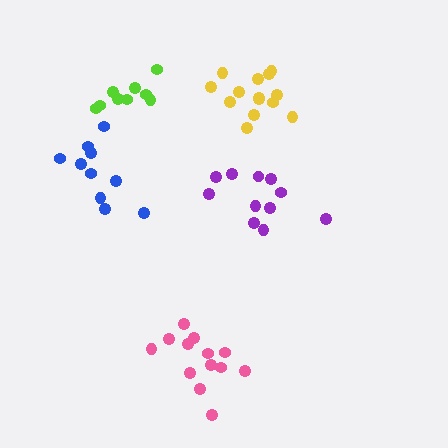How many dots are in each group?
Group 1: 11 dots, Group 2: 10 dots, Group 3: 14 dots, Group 4: 13 dots, Group 5: 9 dots (57 total).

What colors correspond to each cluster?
The clusters are colored: purple, blue, yellow, pink, lime.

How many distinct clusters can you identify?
There are 5 distinct clusters.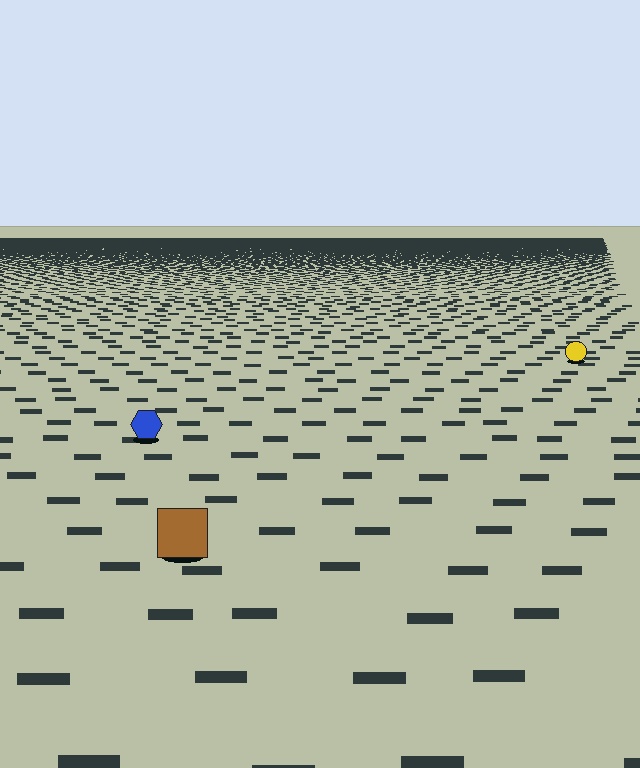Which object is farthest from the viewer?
The yellow circle is farthest from the viewer. It appears smaller and the ground texture around it is denser.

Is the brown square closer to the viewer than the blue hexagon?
Yes. The brown square is closer — you can tell from the texture gradient: the ground texture is coarser near it.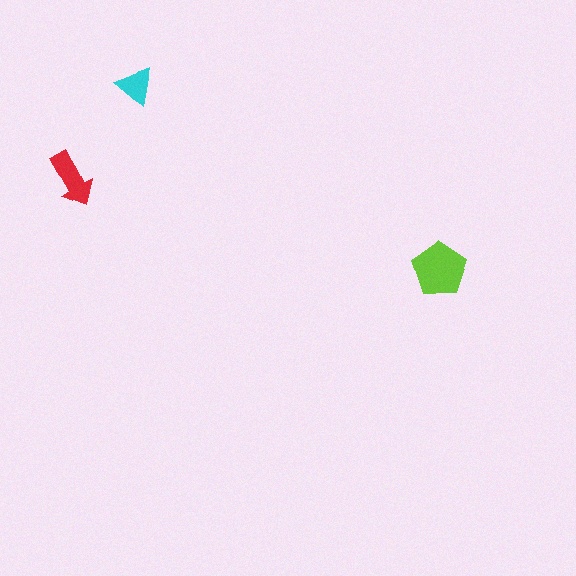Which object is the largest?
The lime pentagon.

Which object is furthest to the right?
The lime pentagon is rightmost.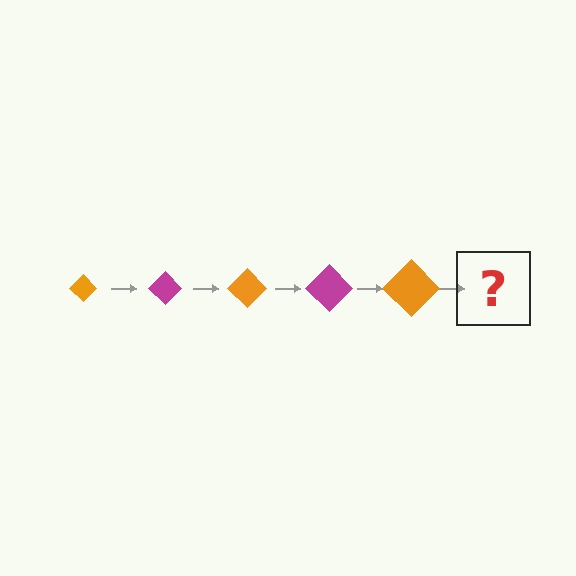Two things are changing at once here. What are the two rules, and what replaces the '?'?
The two rules are that the diamond grows larger each step and the color cycles through orange and magenta. The '?' should be a magenta diamond, larger than the previous one.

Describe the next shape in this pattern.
It should be a magenta diamond, larger than the previous one.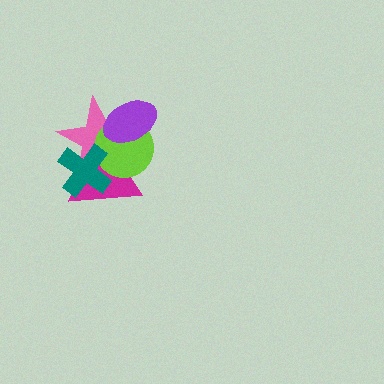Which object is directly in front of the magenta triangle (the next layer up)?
The lime circle is directly in front of the magenta triangle.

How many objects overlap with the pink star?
4 objects overlap with the pink star.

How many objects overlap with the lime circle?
4 objects overlap with the lime circle.